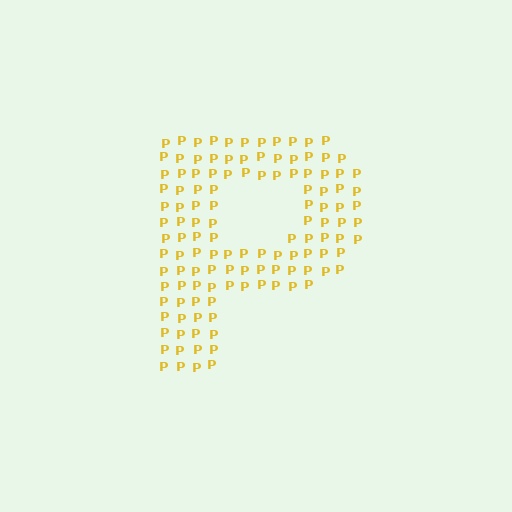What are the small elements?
The small elements are letter P's.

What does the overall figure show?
The overall figure shows the letter P.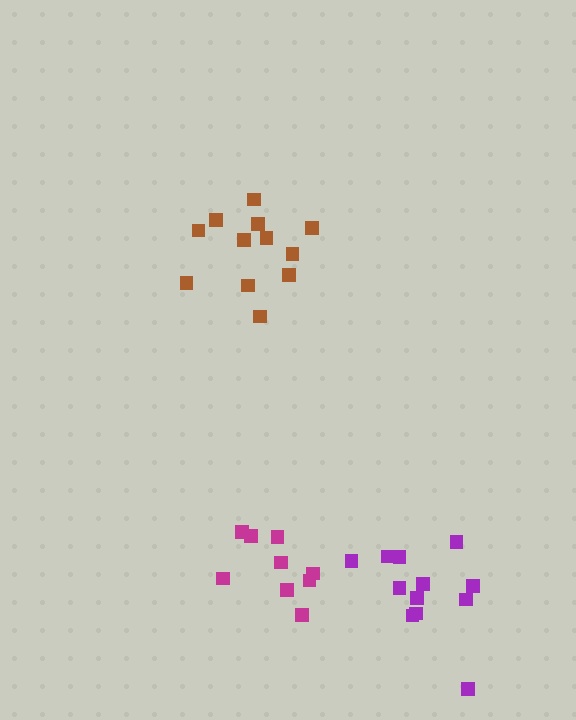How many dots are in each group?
Group 1: 12 dots, Group 2: 12 dots, Group 3: 9 dots (33 total).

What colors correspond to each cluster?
The clusters are colored: purple, brown, magenta.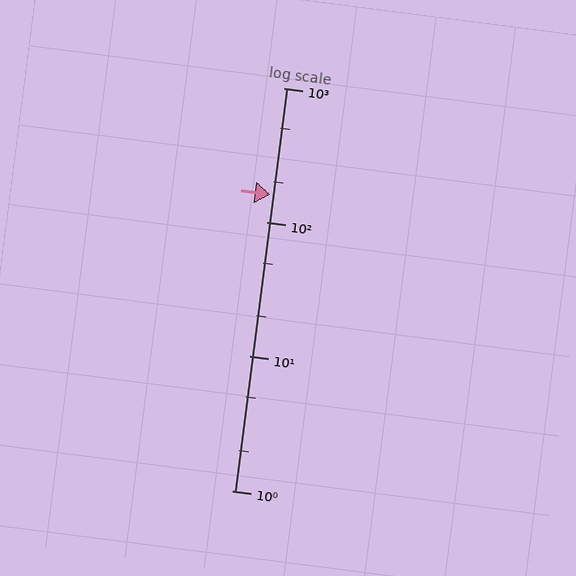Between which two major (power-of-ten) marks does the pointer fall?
The pointer is between 100 and 1000.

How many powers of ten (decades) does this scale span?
The scale spans 3 decades, from 1 to 1000.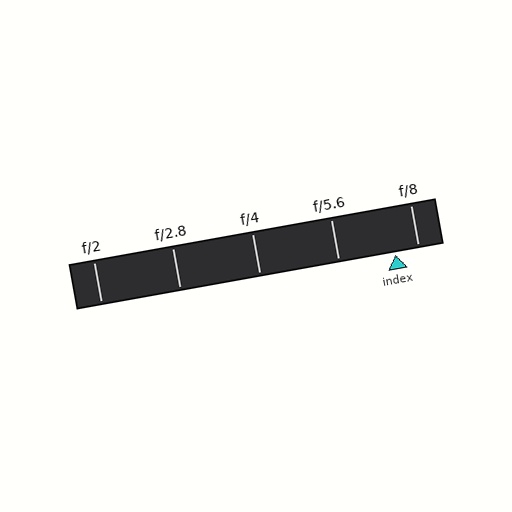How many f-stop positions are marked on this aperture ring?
There are 5 f-stop positions marked.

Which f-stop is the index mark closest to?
The index mark is closest to f/8.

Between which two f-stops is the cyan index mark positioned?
The index mark is between f/5.6 and f/8.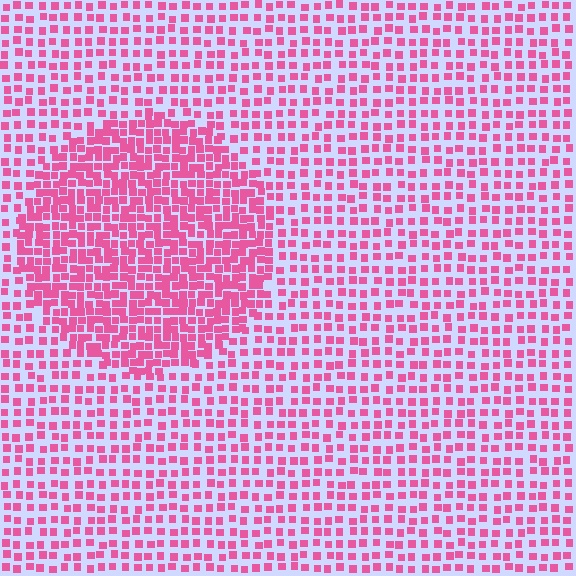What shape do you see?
I see a circle.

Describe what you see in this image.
The image contains small pink elements arranged at two different densities. A circle-shaped region is visible where the elements are more densely packed than the surrounding area.